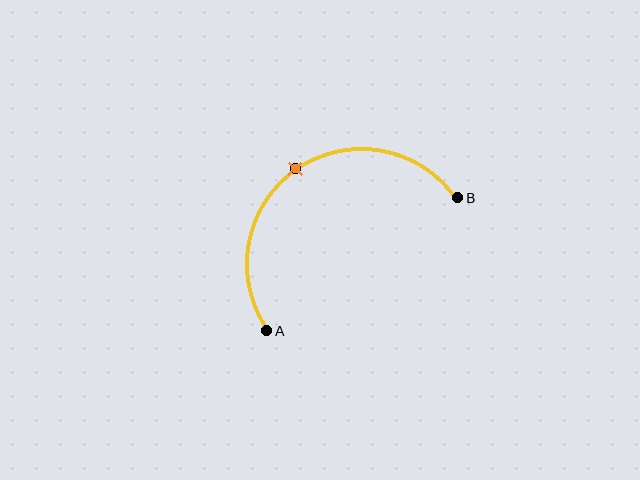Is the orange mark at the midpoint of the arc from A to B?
Yes. The orange mark lies on the arc at equal arc-length from both A and B — it is the arc midpoint.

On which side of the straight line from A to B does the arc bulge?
The arc bulges above and to the left of the straight line connecting A and B.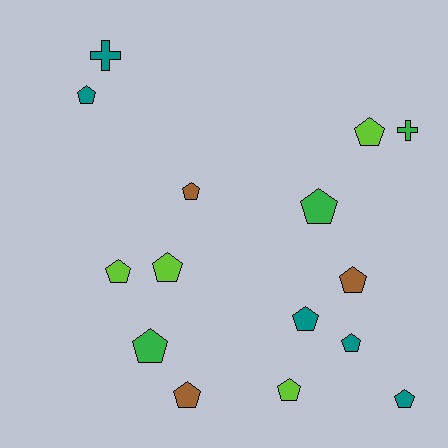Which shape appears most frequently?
Pentagon, with 13 objects.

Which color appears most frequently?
Teal, with 5 objects.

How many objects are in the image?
There are 15 objects.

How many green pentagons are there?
There are 2 green pentagons.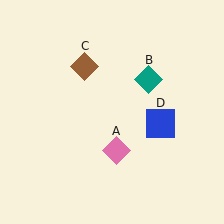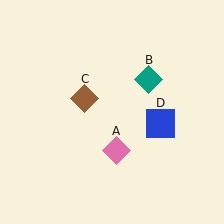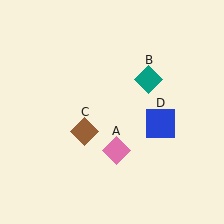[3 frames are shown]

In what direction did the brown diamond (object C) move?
The brown diamond (object C) moved down.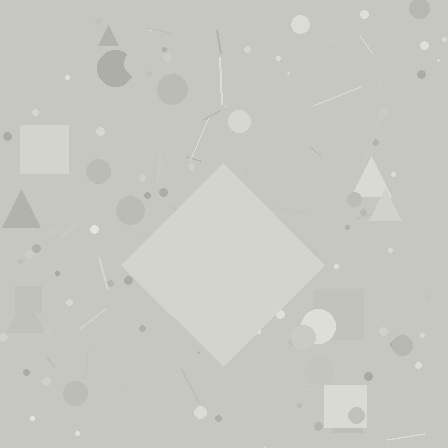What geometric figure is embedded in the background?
A diamond is embedded in the background.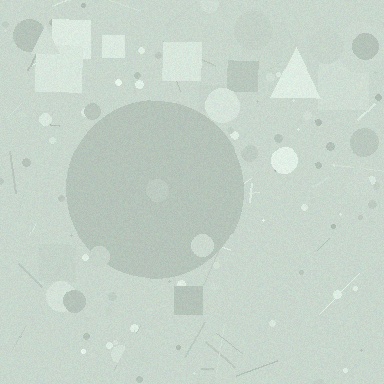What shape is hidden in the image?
A circle is hidden in the image.